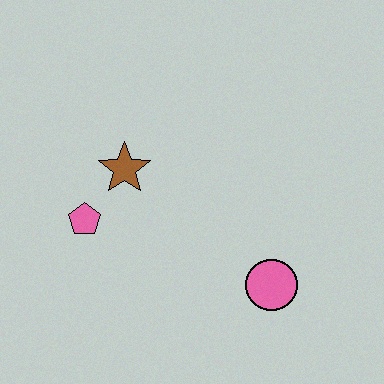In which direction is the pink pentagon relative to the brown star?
The pink pentagon is below the brown star.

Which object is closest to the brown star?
The pink pentagon is closest to the brown star.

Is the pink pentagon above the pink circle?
Yes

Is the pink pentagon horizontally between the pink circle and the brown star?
No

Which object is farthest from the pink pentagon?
The pink circle is farthest from the pink pentagon.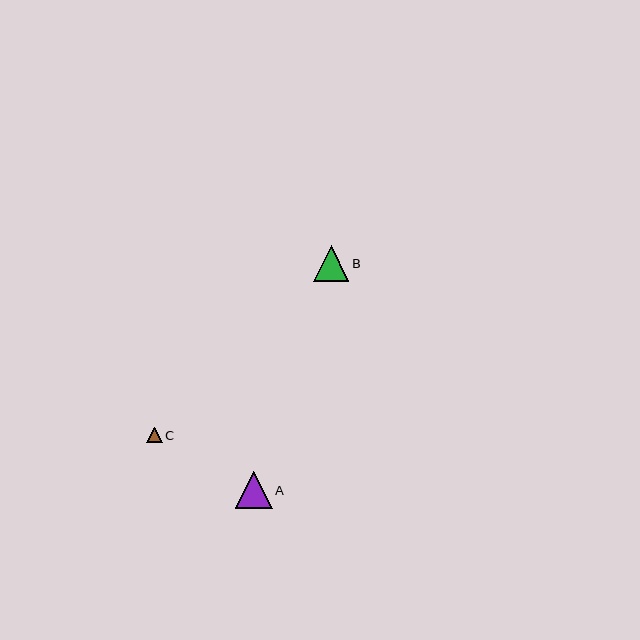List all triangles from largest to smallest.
From largest to smallest: A, B, C.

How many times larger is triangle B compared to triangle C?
Triangle B is approximately 2.3 times the size of triangle C.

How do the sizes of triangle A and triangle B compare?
Triangle A and triangle B are approximately the same size.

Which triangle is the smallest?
Triangle C is the smallest with a size of approximately 16 pixels.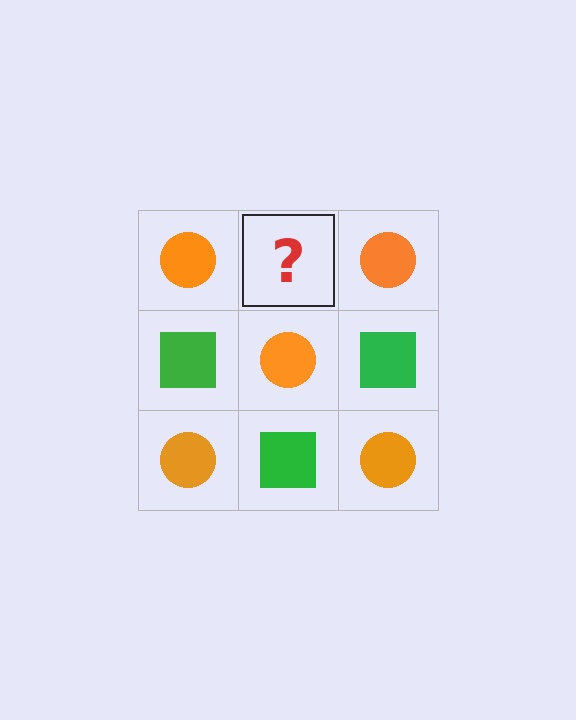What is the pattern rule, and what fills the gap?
The rule is that it alternates orange circle and green square in a checkerboard pattern. The gap should be filled with a green square.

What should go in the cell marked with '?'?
The missing cell should contain a green square.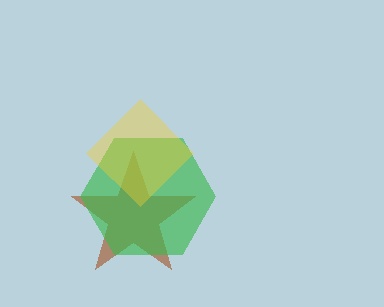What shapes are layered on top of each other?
The layered shapes are: a brown star, a green hexagon, a yellow diamond.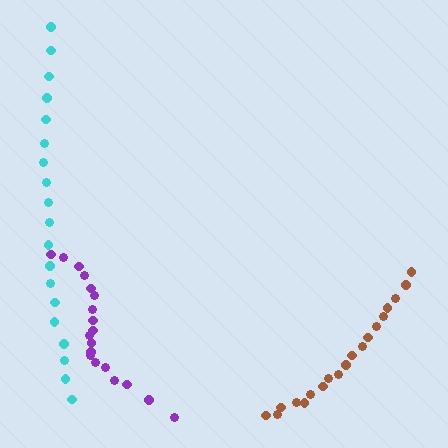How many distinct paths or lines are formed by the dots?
There are 3 distinct paths.